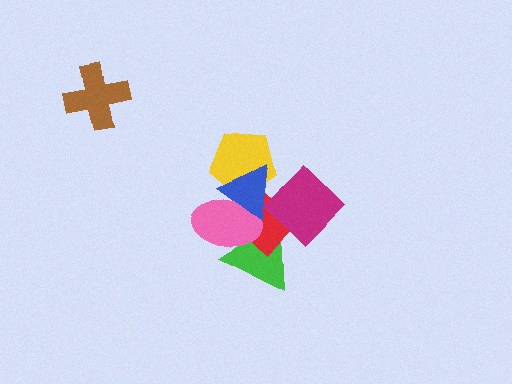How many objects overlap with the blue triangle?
5 objects overlap with the blue triangle.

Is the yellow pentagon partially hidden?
Yes, it is partially covered by another shape.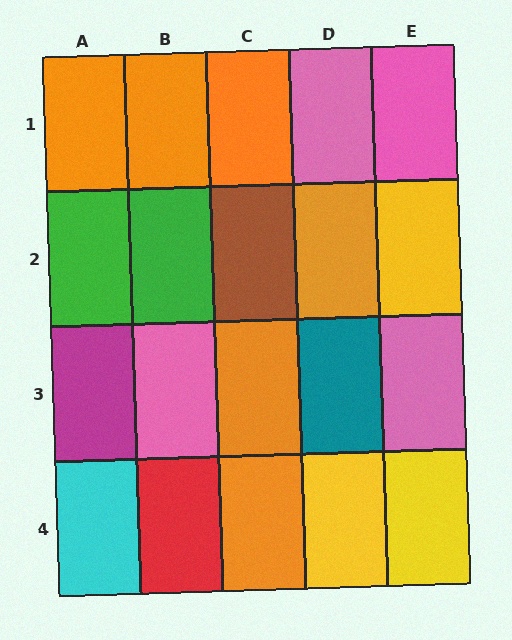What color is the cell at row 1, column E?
Pink.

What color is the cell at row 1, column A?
Orange.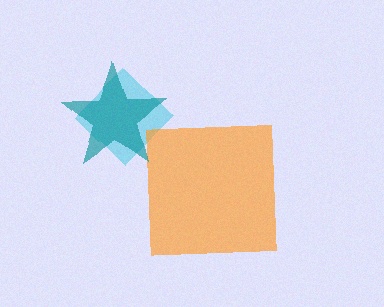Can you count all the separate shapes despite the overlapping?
Yes, there are 3 separate shapes.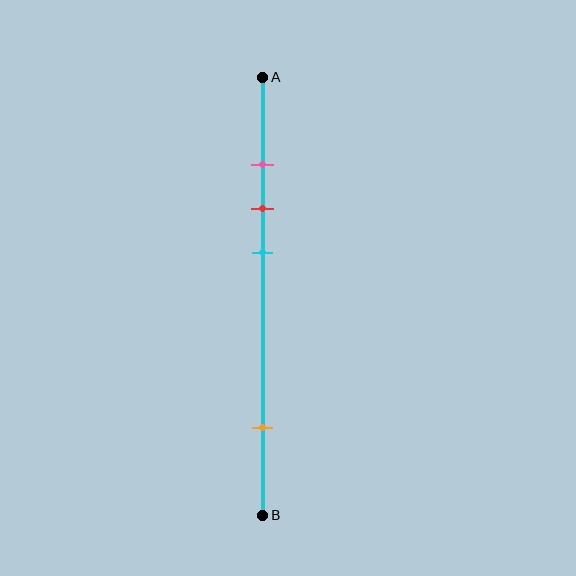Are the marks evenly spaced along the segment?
No, the marks are not evenly spaced.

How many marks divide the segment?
There are 4 marks dividing the segment.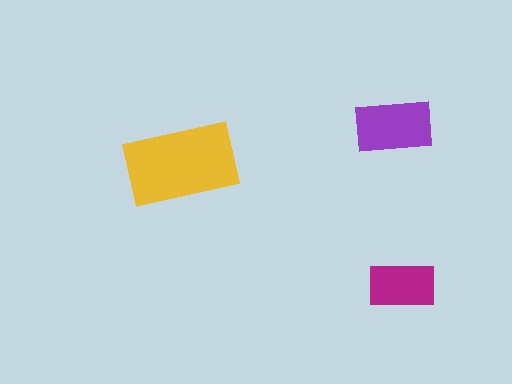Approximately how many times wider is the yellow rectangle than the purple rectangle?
About 1.5 times wider.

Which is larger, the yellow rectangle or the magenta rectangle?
The yellow one.